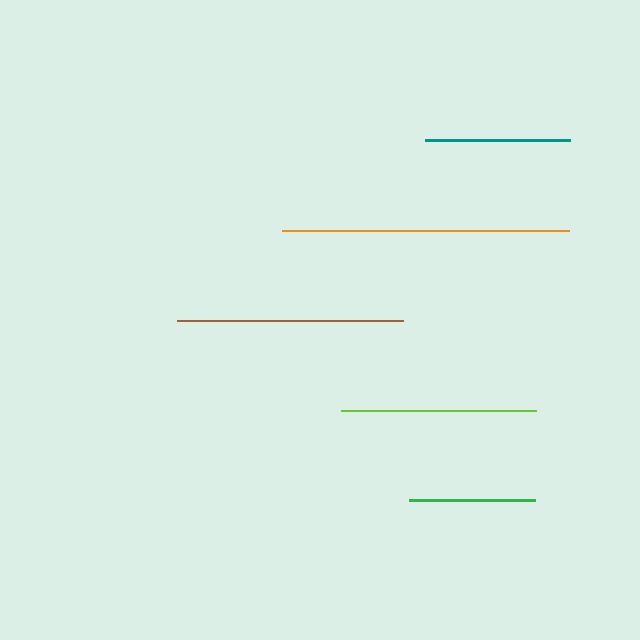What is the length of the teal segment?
The teal segment is approximately 145 pixels long.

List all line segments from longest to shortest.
From longest to shortest: orange, brown, lime, teal, green.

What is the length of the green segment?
The green segment is approximately 125 pixels long.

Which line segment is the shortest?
The green line is the shortest at approximately 125 pixels.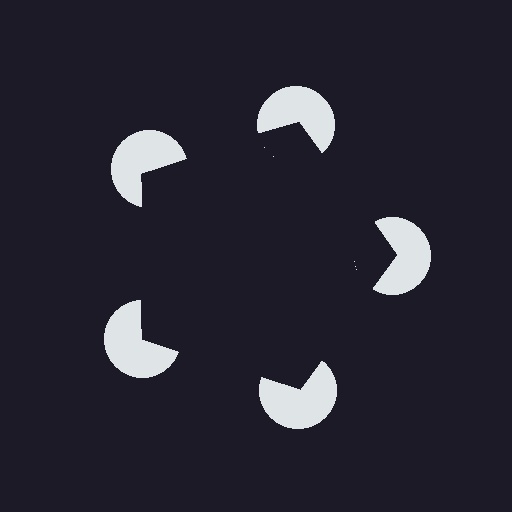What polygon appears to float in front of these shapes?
An illusory pentagon — its edges are inferred from the aligned wedge cuts in the pac-man discs, not physically drawn.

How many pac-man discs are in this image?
There are 5 — one at each vertex of the illusory pentagon.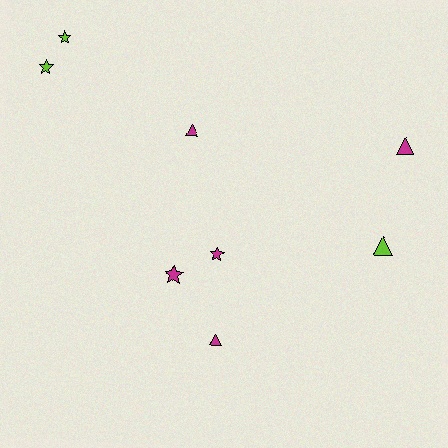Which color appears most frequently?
Magenta, with 5 objects.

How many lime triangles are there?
There is 1 lime triangle.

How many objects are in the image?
There are 8 objects.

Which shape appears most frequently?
Star, with 4 objects.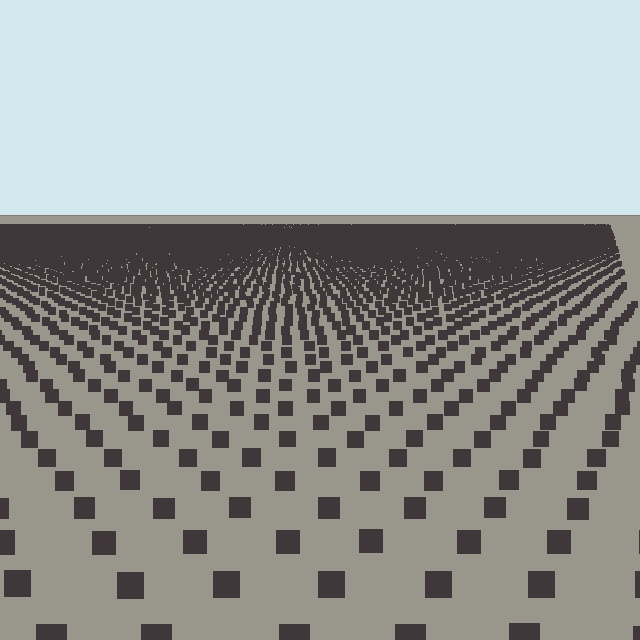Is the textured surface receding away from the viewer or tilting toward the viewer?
The surface is receding away from the viewer. Texture elements get smaller and denser toward the top.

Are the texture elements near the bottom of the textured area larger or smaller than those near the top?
Larger. Near the bottom, elements are closer to the viewer and appear at a bigger on-screen size.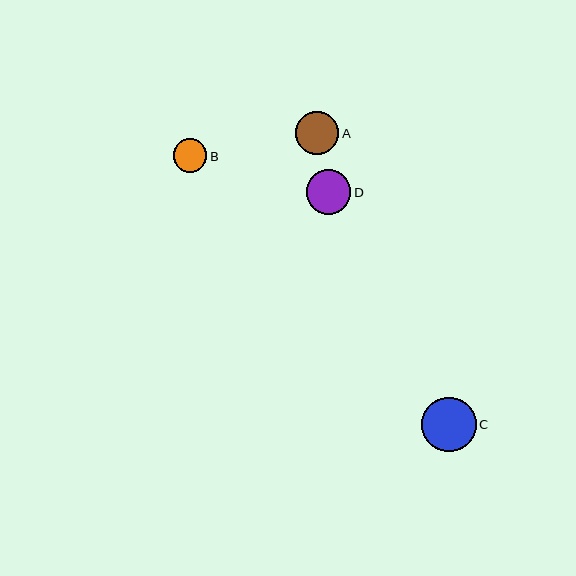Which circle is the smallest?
Circle B is the smallest with a size of approximately 33 pixels.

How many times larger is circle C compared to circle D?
Circle C is approximately 1.2 times the size of circle D.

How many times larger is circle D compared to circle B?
Circle D is approximately 1.3 times the size of circle B.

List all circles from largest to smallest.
From largest to smallest: C, D, A, B.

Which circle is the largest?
Circle C is the largest with a size of approximately 54 pixels.